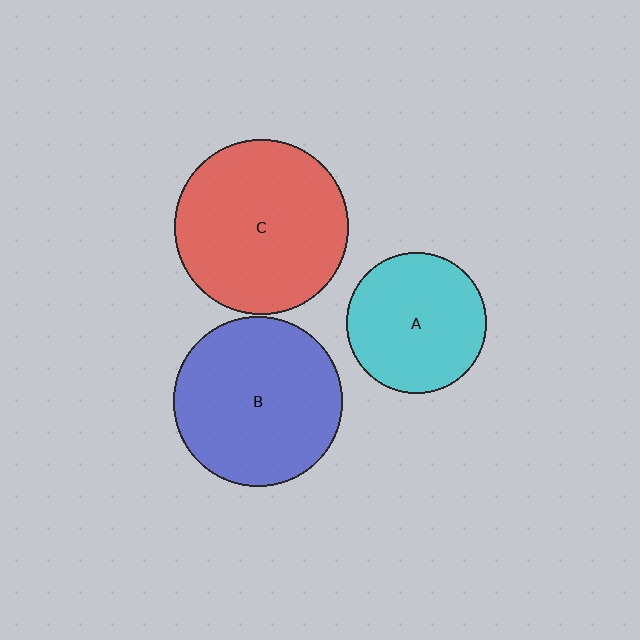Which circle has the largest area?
Circle C (red).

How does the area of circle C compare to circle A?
Approximately 1.5 times.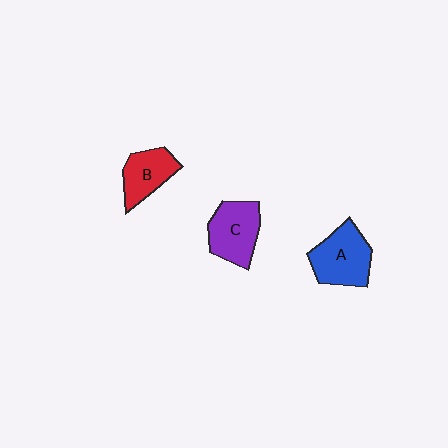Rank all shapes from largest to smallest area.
From largest to smallest: A (blue), C (purple), B (red).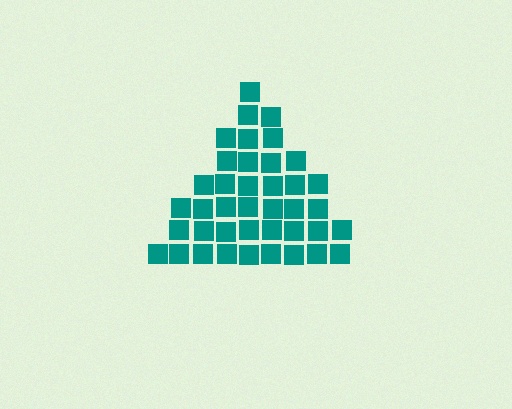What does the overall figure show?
The overall figure shows a triangle.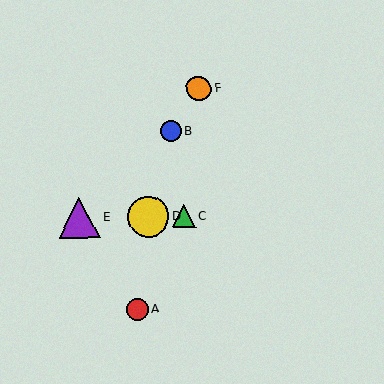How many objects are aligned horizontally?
3 objects (C, D, E) are aligned horizontally.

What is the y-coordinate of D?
Object D is at y≈217.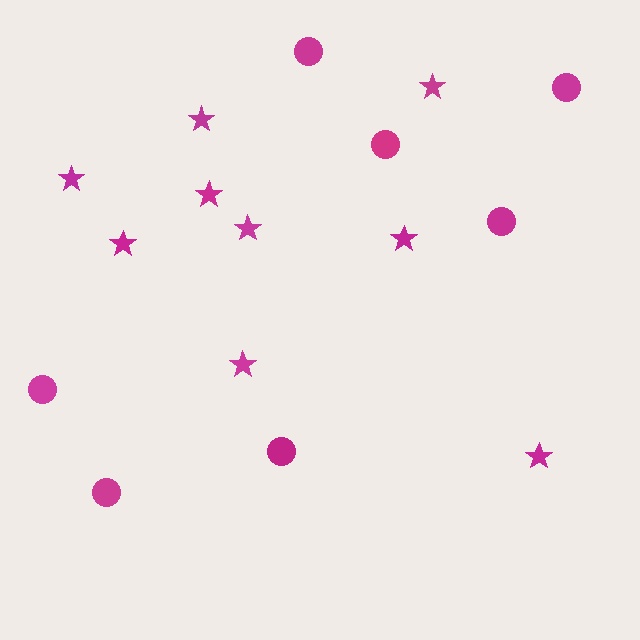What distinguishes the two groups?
There are 2 groups: one group of circles (7) and one group of stars (9).